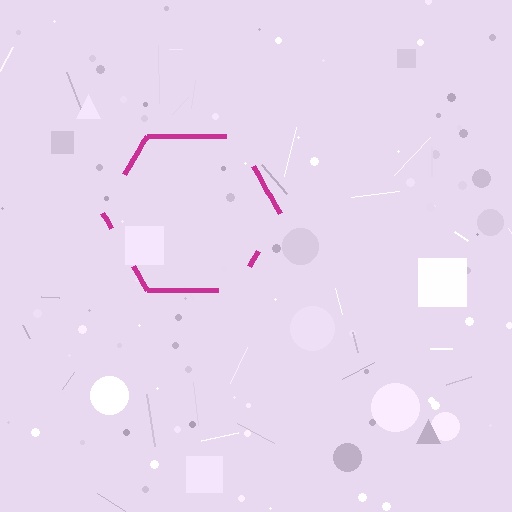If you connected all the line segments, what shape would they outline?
They would outline a hexagon.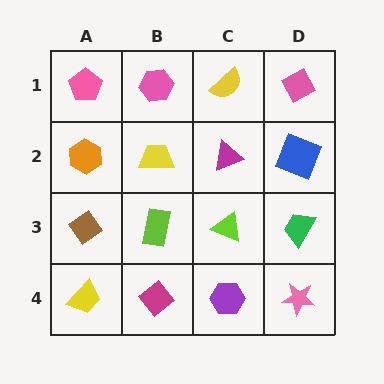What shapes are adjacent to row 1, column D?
A blue square (row 2, column D), a yellow semicircle (row 1, column C).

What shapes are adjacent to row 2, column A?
A pink pentagon (row 1, column A), a brown diamond (row 3, column A), a yellow trapezoid (row 2, column B).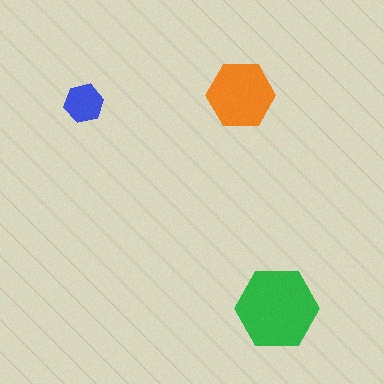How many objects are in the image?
There are 3 objects in the image.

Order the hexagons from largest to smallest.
the green one, the orange one, the blue one.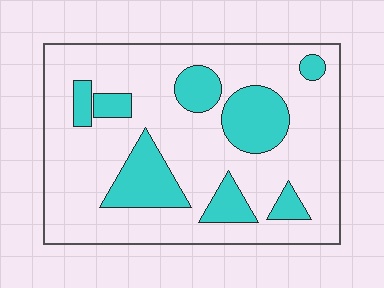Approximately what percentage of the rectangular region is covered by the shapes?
Approximately 25%.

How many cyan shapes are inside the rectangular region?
8.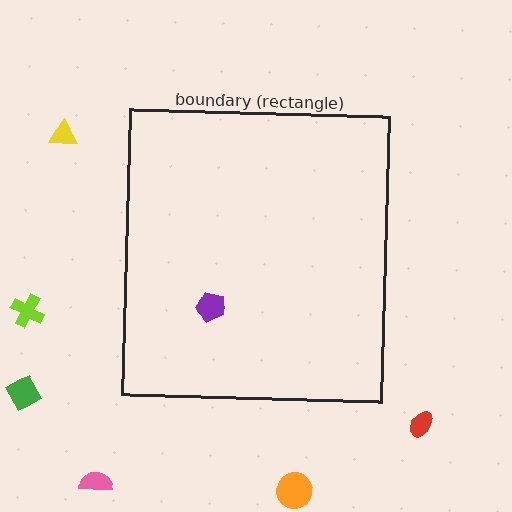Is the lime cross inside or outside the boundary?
Outside.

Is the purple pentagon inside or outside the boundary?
Inside.